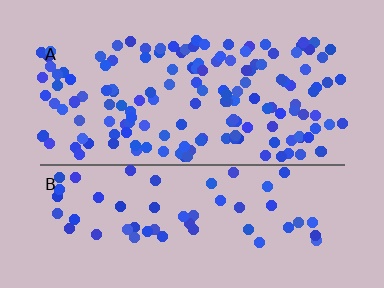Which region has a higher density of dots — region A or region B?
A (the top).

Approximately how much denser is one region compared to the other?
Approximately 2.5× — region A over region B.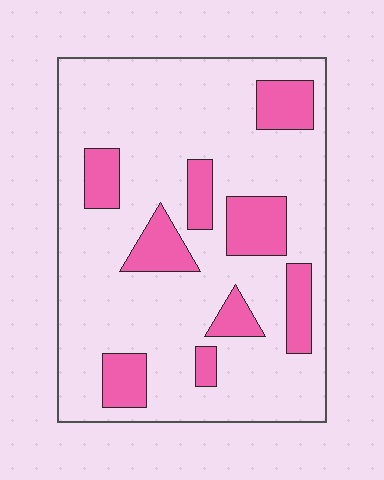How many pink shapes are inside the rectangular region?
9.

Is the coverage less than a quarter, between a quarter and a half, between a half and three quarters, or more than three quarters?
Less than a quarter.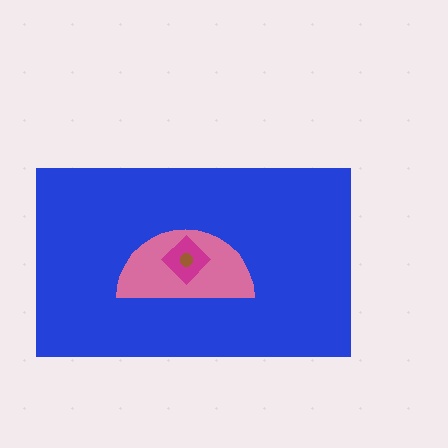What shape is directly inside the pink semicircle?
The magenta diamond.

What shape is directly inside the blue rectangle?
The pink semicircle.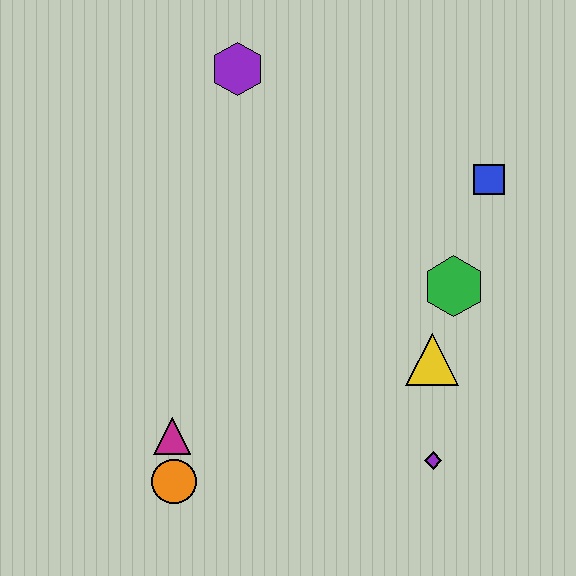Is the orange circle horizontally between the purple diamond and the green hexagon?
No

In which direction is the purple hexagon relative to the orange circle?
The purple hexagon is above the orange circle.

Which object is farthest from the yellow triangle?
The purple hexagon is farthest from the yellow triangle.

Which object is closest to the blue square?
The green hexagon is closest to the blue square.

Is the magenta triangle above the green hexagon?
No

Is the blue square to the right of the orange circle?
Yes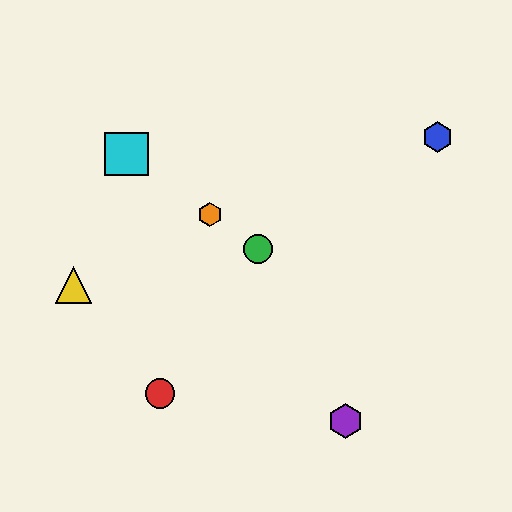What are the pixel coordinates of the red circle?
The red circle is at (160, 394).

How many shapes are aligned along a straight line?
3 shapes (the green circle, the orange hexagon, the cyan square) are aligned along a straight line.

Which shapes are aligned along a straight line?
The green circle, the orange hexagon, the cyan square are aligned along a straight line.